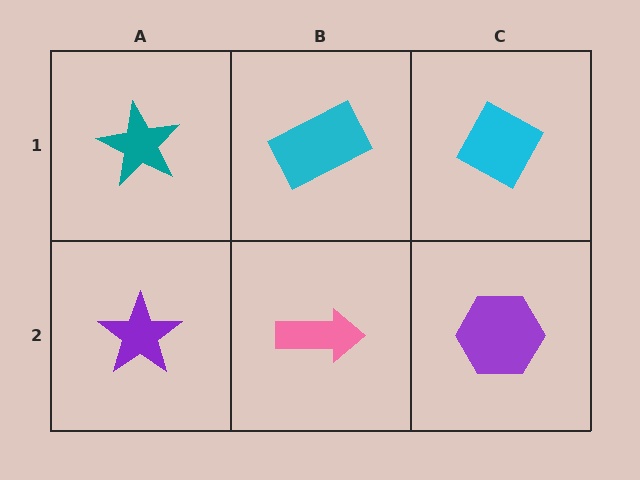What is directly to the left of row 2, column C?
A pink arrow.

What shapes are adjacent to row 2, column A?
A teal star (row 1, column A), a pink arrow (row 2, column B).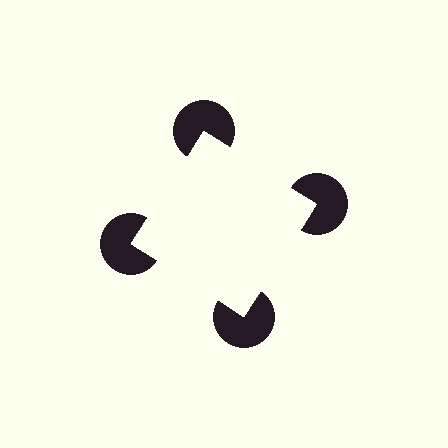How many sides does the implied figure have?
4 sides.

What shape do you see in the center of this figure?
An illusory square — its edges are inferred from the aligned wedge cuts in the pac-man discs, not physically drawn.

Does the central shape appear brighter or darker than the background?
It typically appears slightly brighter than the background, even though no actual brightness change is drawn.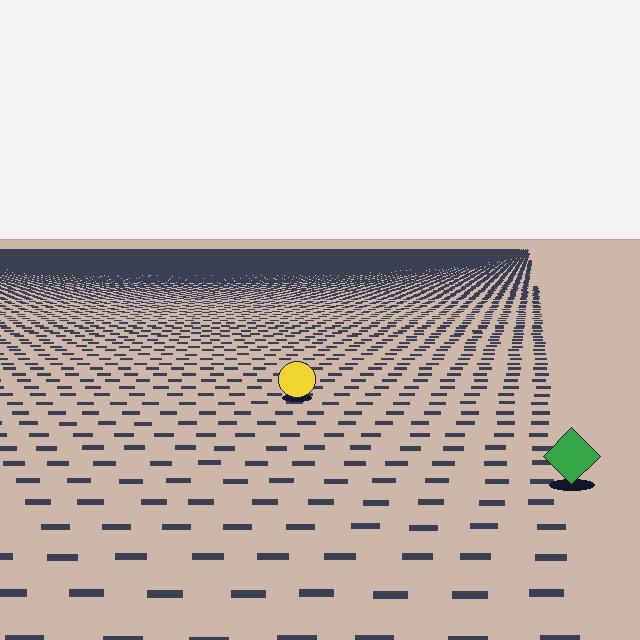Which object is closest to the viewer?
The green diamond is closest. The texture marks near it are larger and more spread out.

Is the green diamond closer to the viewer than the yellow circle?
Yes. The green diamond is closer — you can tell from the texture gradient: the ground texture is coarser near it.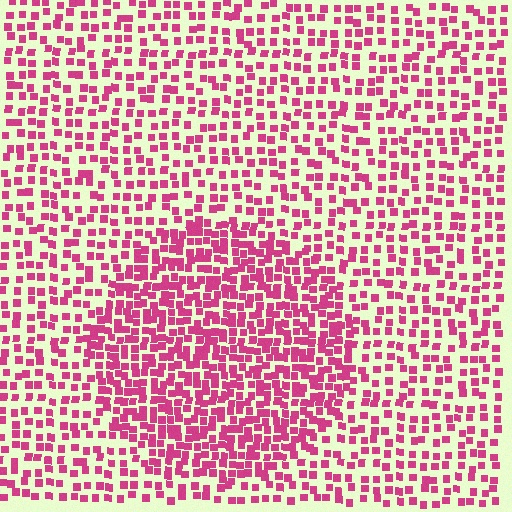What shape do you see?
I see a circle.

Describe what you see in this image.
The image contains small magenta elements arranged at two different densities. A circle-shaped region is visible where the elements are more densely packed than the surrounding area.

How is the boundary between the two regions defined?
The boundary is defined by a change in element density (approximately 1.8x ratio). All elements are the same color, size, and shape.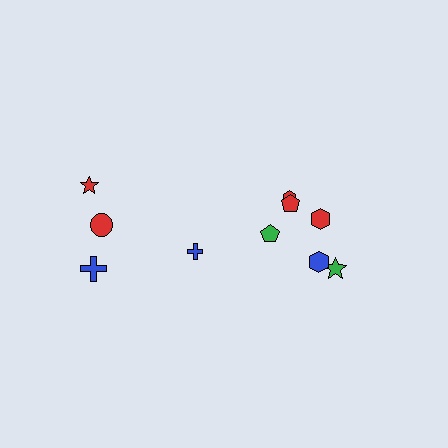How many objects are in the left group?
There are 4 objects.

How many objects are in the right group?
There are 6 objects.